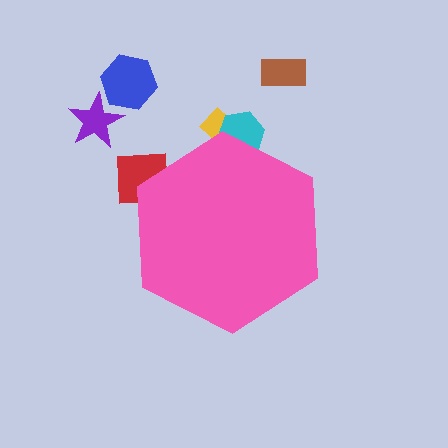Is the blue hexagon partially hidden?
No, the blue hexagon is fully visible.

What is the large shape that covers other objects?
A pink hexagon.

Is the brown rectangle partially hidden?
No, the brown rectangle is fully visible.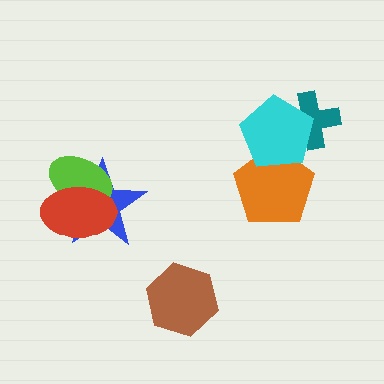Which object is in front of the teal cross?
The cyan pentagon is in front of the teal cross.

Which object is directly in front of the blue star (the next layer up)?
The lime ellipse is directly in front of the blue star.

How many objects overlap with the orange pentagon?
1 object overlaps with the orange pentagon.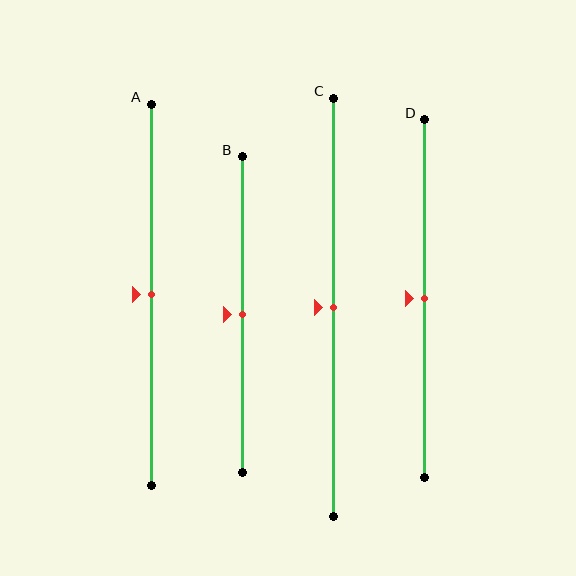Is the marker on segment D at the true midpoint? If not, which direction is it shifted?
Yes, the marker on segment D is at the true midpoint.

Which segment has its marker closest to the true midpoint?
Segment A has its marker closest to the true midpoint.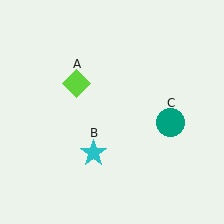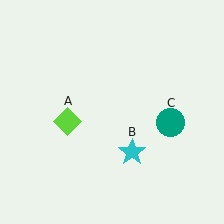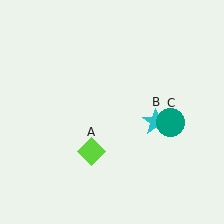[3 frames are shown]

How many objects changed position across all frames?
2 objects changed position: lime diamond (object A), cyan star (object B).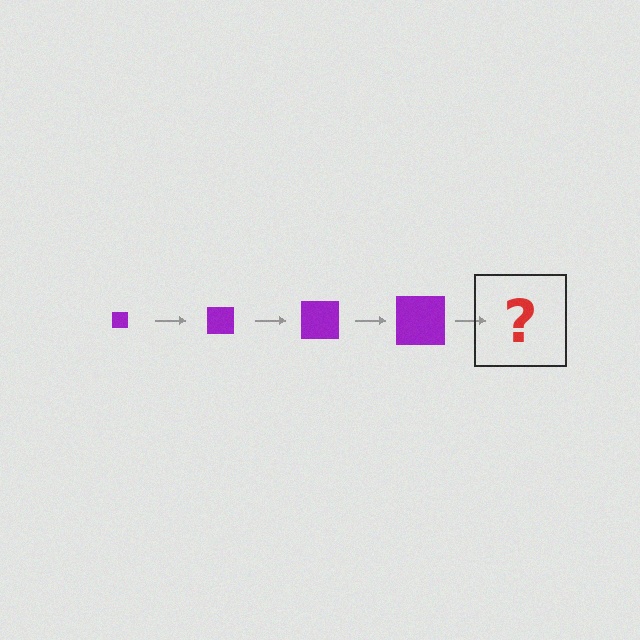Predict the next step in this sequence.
The next step is a purple square, larger than the previous one.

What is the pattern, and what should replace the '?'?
The pattern is that the square gets progressively larger each step. The '?' should be a purple square, larger than the previous one.